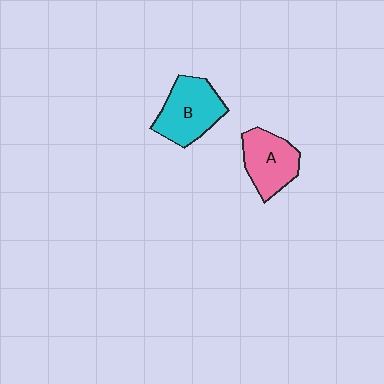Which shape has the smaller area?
Shape A (pink).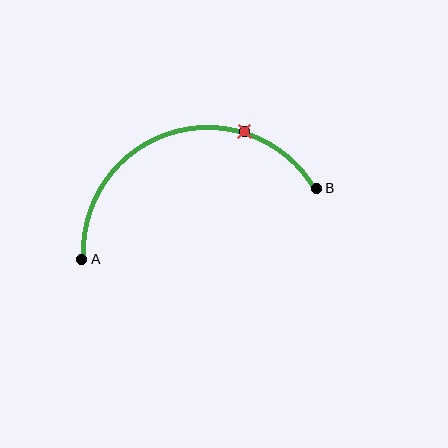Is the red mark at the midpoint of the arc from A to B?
No. The red mark lies on the arc but is closer to endpoint B. The arc midpoint would be at the point on the curve equidistant along the arc from both A and B.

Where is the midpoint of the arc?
The arc midpoint is the point on the curve farthest from the straight line joining A and B. It sits above that line.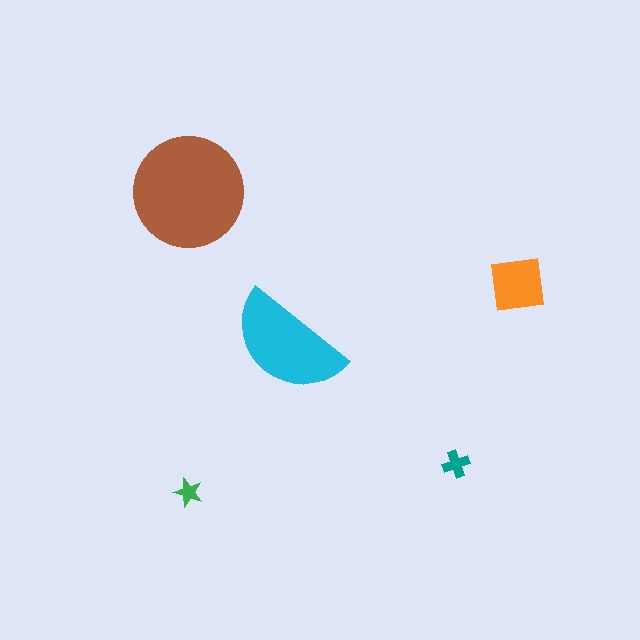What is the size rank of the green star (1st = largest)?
5th.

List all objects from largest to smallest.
The brown circle, the cyan semicircle, the orange square, the teal cross, the green star.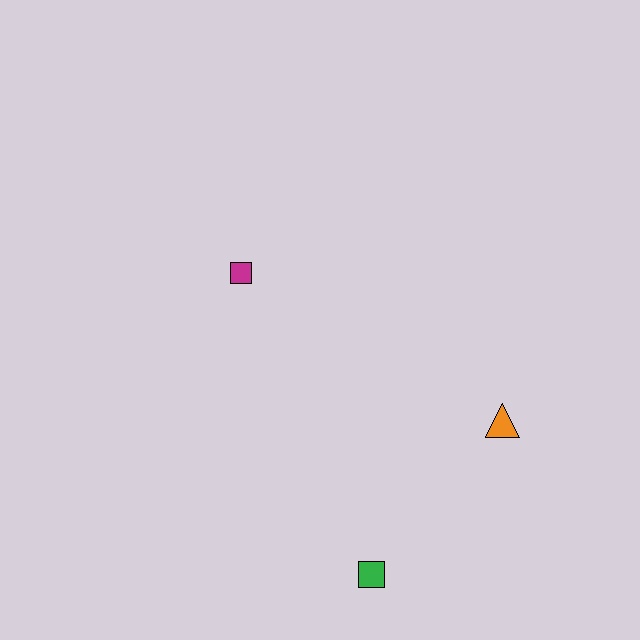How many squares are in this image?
There are 2 squares.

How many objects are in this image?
There are 3 objects.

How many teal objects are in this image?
There are no teal objects.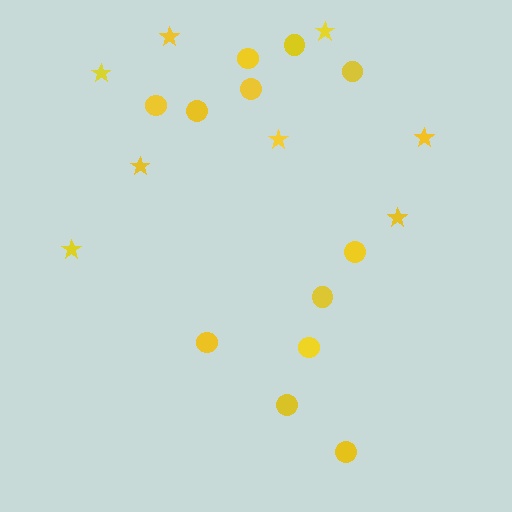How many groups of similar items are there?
There are 2 groups: one group of stars (8) and one group of circles (12).